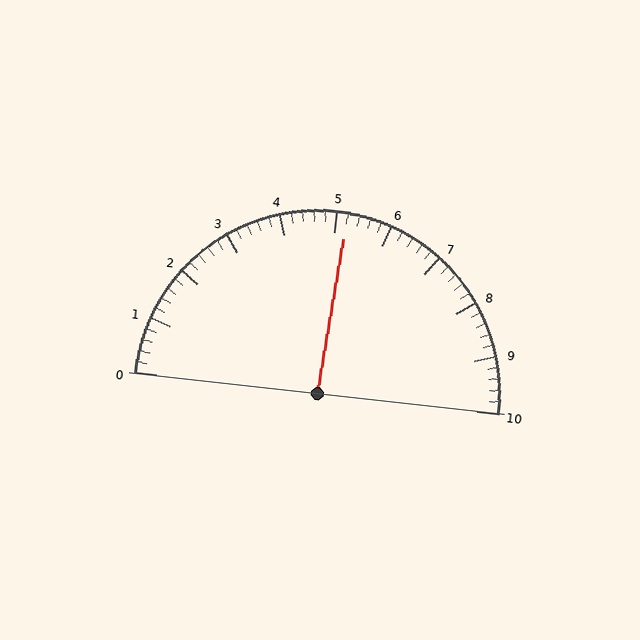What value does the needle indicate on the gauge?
The needle indicates approximately 5.2.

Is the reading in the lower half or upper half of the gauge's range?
The reading is in the upper half of the range (0 to 10).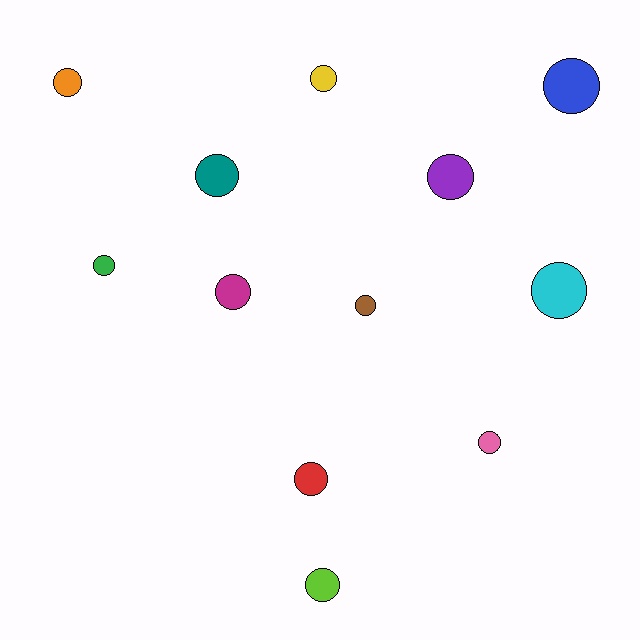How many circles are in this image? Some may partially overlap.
There are 12 circles.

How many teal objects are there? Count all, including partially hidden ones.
There is 1 teal object.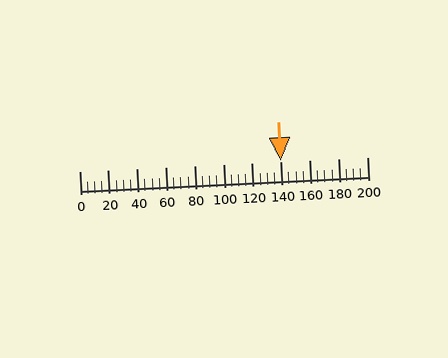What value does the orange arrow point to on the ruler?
The orange arrow points to approximately 140.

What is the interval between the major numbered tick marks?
The major tick marks are spaced 20 units apart.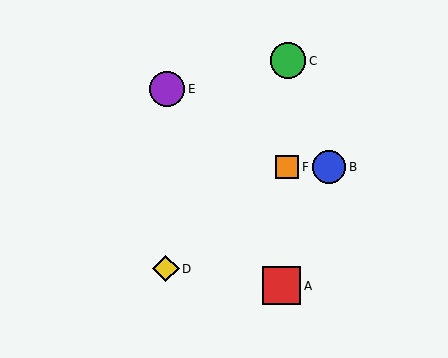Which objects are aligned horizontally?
Objects B, F are aligned horizontally.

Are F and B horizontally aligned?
Yes, both are at y≈167.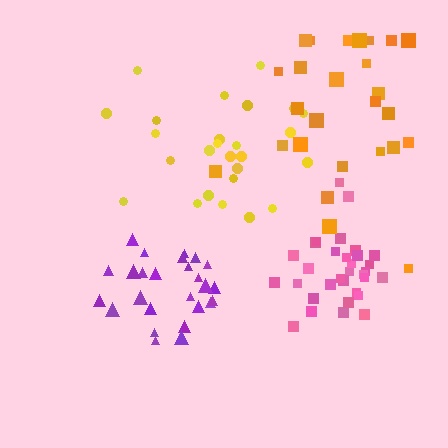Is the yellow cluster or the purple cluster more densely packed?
Purple.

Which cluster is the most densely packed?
Pink.